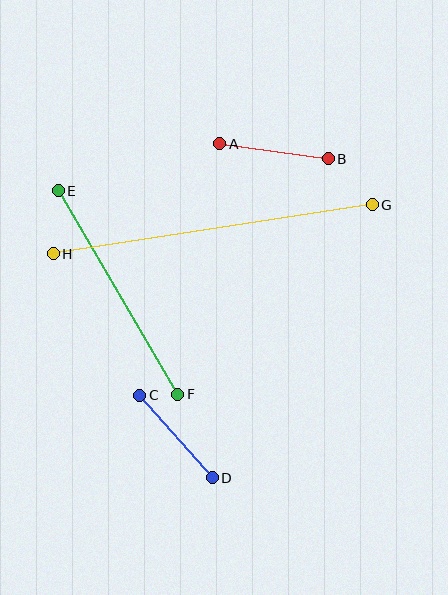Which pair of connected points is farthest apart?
Points G and H are farthest apart.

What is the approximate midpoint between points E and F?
The midpoint is at approximately (118, 292) pixels.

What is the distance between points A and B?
The distance is approximately 109 pixels.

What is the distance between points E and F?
The distance is approximately 236 pixels.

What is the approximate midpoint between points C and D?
The midpoint is at approximately (176, 437) pixels.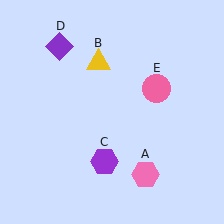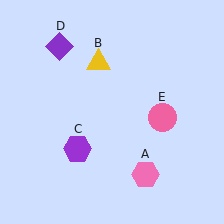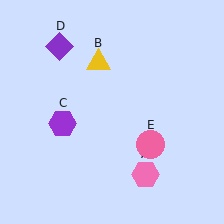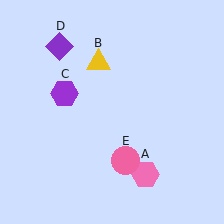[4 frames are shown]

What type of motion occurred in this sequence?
The purple hexagon (object C), pink circle (object E) rotated clockwise around the center of the scene.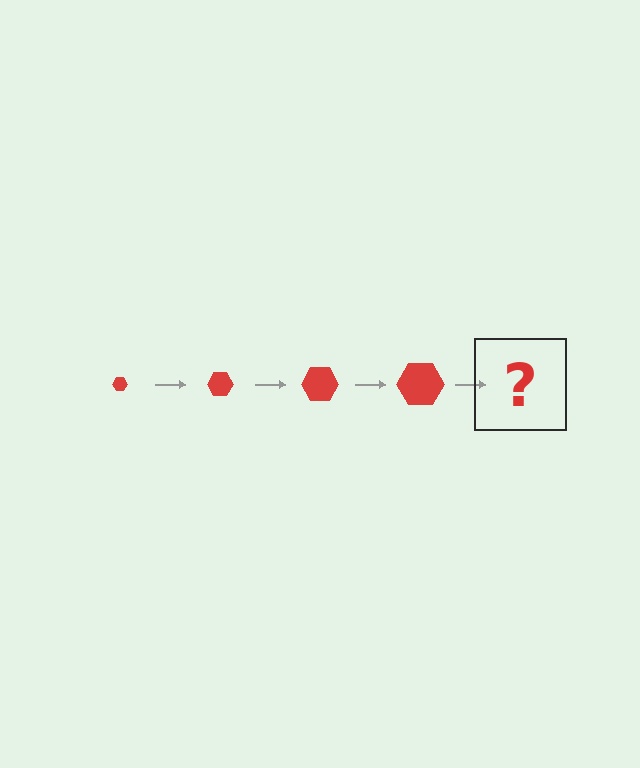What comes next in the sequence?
The next element should be a red hexagon, larger than the previous one.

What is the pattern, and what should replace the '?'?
The pattern is that the hexagon gets progressively larger each step. The '?' should be a red hexagon, larger than the previous one.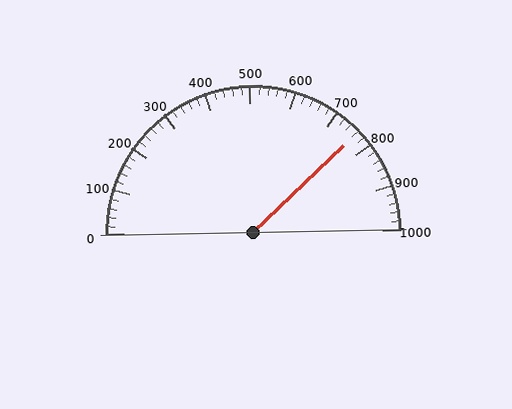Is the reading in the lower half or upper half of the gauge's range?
The reading is in the upper half of the range (0 to 1000).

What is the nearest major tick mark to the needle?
The nearest major tick mark is 800.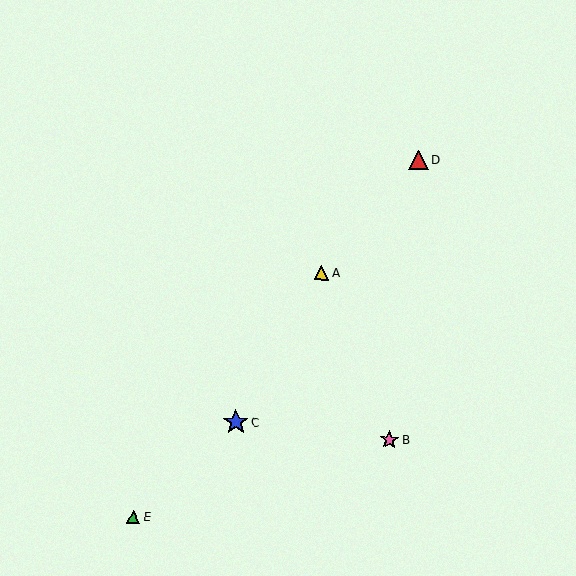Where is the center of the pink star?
The center of the pink star is at (389, 440).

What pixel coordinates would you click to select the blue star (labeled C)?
Click at (236, 422) to select the blue star C.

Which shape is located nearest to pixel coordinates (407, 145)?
The red triangle (labeled D) at (418, 160) is nearest to that location.